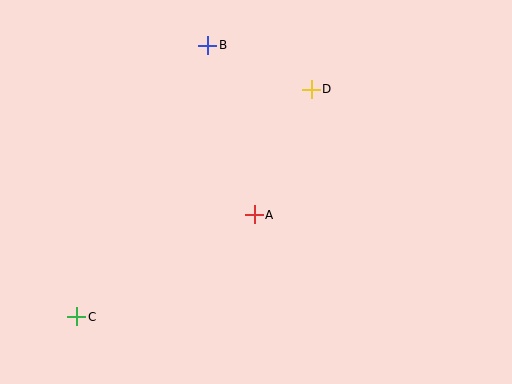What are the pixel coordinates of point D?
Point D is at (311, 89).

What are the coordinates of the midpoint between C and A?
The midpoint between C and A is at (165, 266).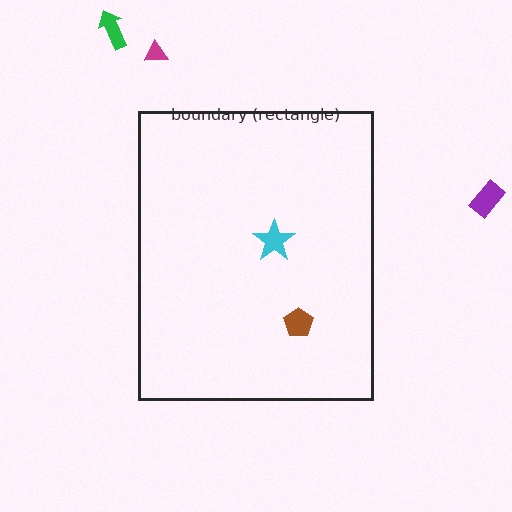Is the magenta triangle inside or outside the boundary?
Outside.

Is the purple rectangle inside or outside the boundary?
Outside.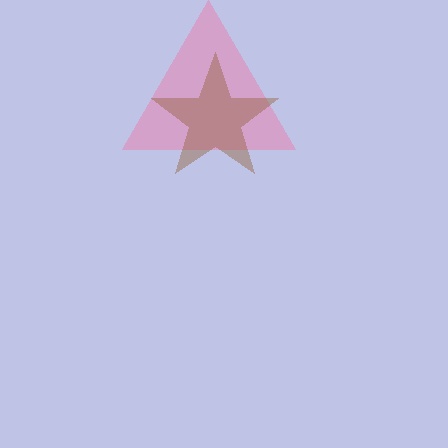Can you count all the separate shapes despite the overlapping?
Yes, there are 2 separate shapes.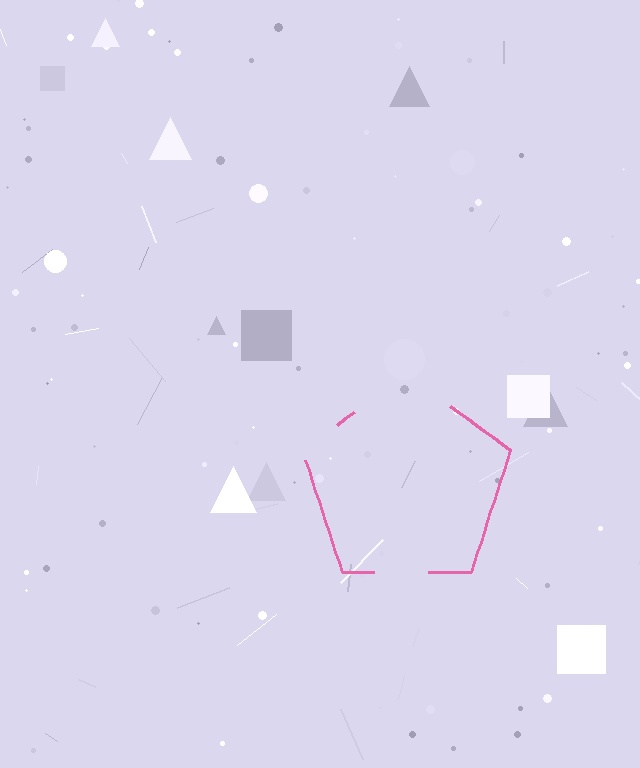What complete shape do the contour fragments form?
The contour fragments form a pentagon.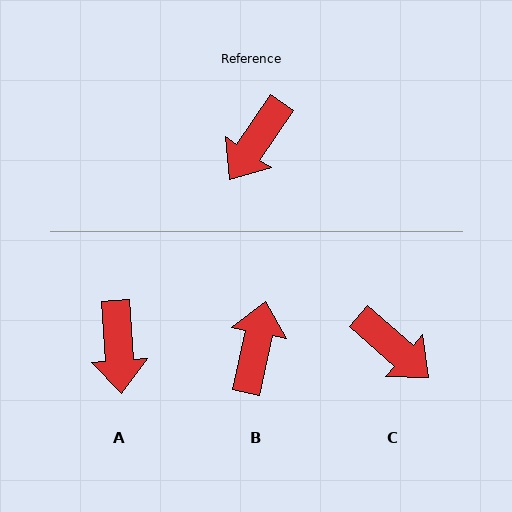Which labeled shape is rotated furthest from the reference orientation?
B, about 158 degrees away.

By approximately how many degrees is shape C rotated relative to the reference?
Approximately 83 degrees counter-clockwise.